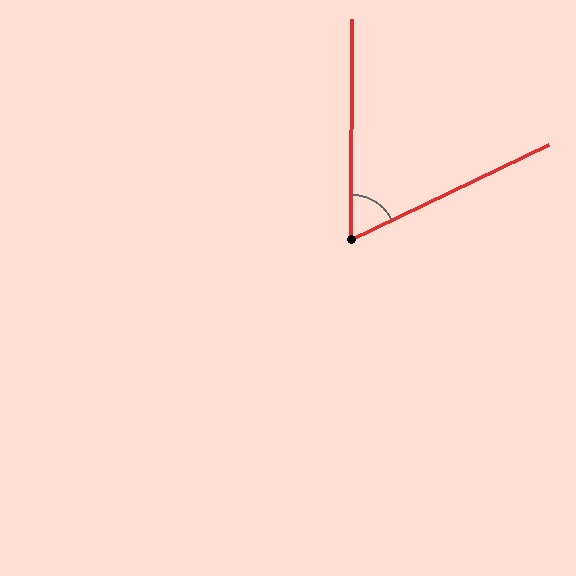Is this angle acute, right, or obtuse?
It is acute.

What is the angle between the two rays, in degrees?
Approximately 64 degrees.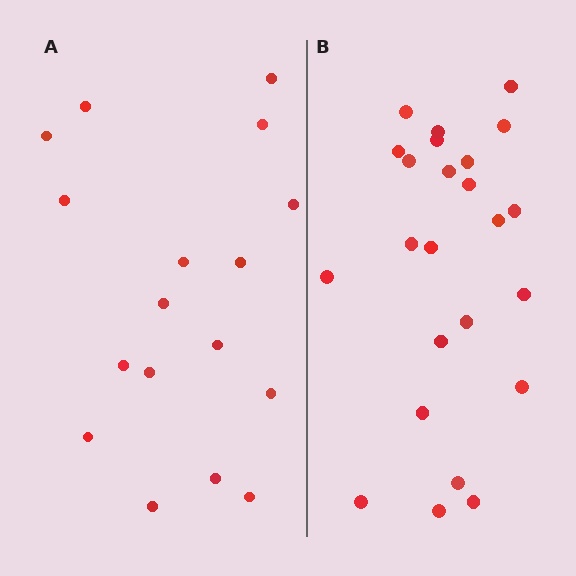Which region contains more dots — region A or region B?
Region B (the right region) has more dots.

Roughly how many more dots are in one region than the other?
Region B has roughly 8 or so more dots than region A.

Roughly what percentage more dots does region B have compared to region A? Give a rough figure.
About 40% more.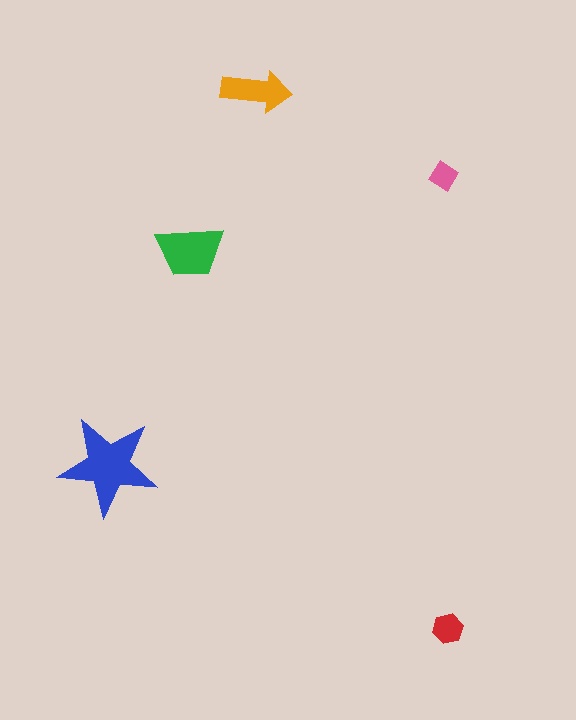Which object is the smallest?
The pink diamond.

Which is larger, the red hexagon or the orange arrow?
The orange arrow.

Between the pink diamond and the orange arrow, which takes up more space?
The orange arrow.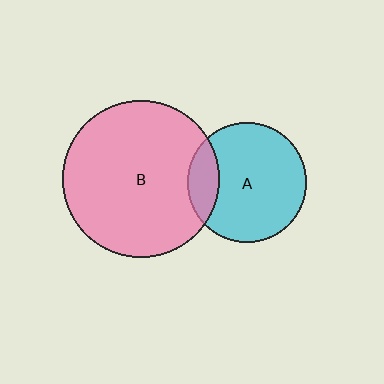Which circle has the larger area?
Circle B (pink).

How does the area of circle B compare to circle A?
Approximately 1.7 times.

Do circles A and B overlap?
Yes.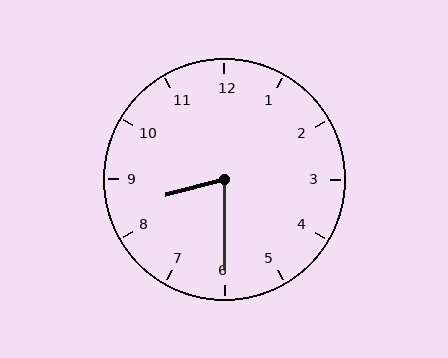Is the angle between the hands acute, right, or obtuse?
It is acute.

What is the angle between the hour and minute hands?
Approximately 75 degrees.